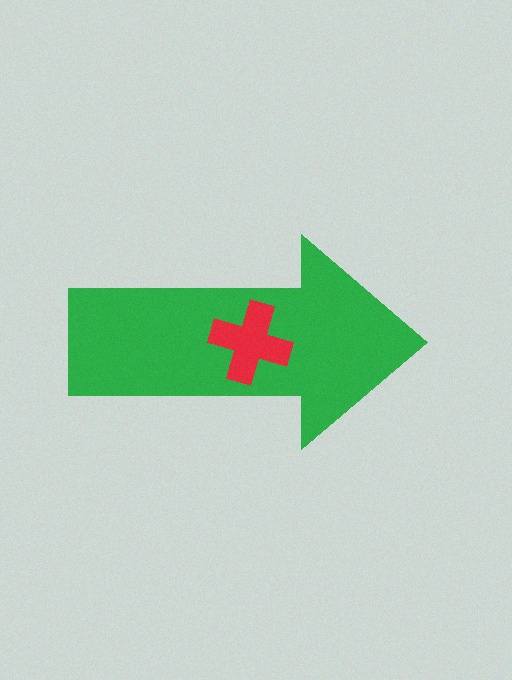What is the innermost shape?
The red cross.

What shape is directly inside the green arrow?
The red cross.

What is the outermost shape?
The green arrow.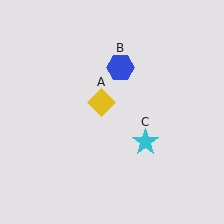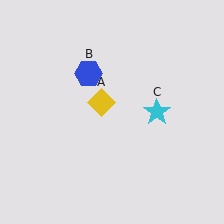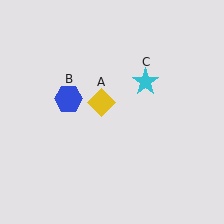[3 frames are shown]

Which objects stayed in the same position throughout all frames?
Yellow diamond (object A) remained stationary.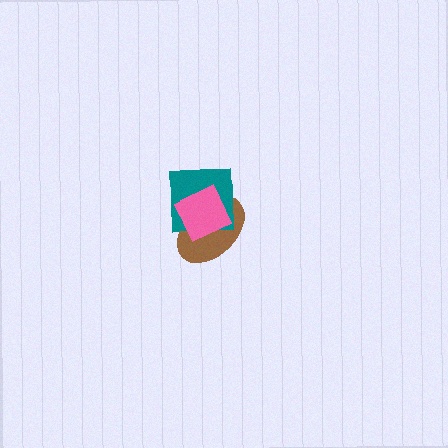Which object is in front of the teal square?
The pink diamond is in front of the teal square.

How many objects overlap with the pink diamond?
2 objects overlap with the pink diamond.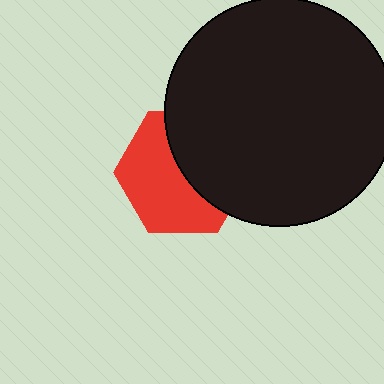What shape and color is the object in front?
The object in front is a black circle.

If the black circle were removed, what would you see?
You would see the complete red hexagon.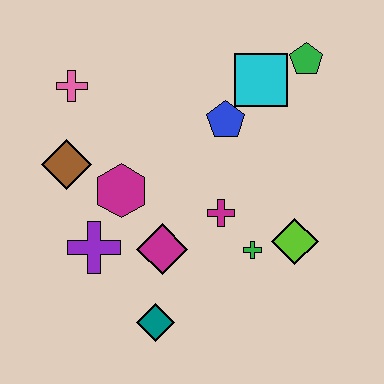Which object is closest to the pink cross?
The brown diamond is closest to the pink cross.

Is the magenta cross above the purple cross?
Yes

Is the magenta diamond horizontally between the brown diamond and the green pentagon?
Yes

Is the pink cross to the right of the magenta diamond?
No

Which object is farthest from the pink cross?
The lime diamond is farthest from the pink cross.